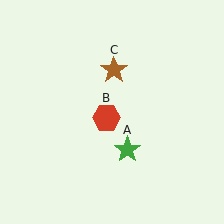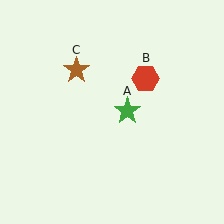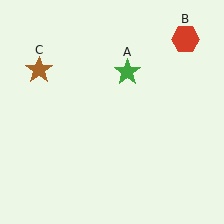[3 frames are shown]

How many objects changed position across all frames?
3 objects changed position: green star (object A), red hexagon (object B), brown star (object C).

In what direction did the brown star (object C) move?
The brown star (object C) moved left.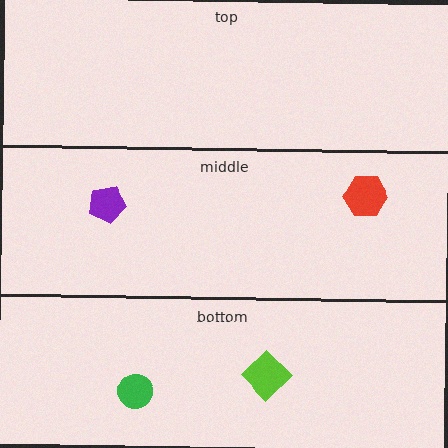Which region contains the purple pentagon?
The middle region.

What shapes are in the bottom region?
The lime diamond, the green circle.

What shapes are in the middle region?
The purple pentagon, the red hexagon.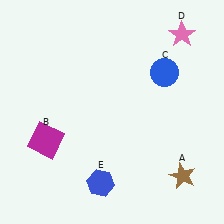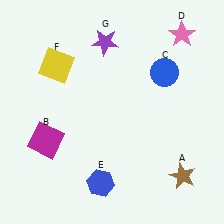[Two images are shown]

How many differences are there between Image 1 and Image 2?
There are 2 differences between the two images.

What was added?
A yellow square (F), a purple star (G) were added in Image 2.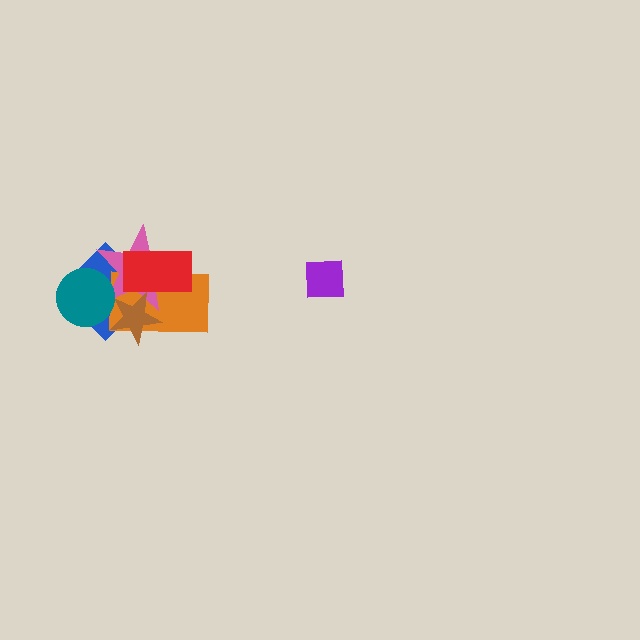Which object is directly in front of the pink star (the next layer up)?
The red rectangle is directly in front of the pink star.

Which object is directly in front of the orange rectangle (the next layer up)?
The pink star is directly in front of the orange rectangle.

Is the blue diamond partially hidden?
Yes, it is partially covered by another shape.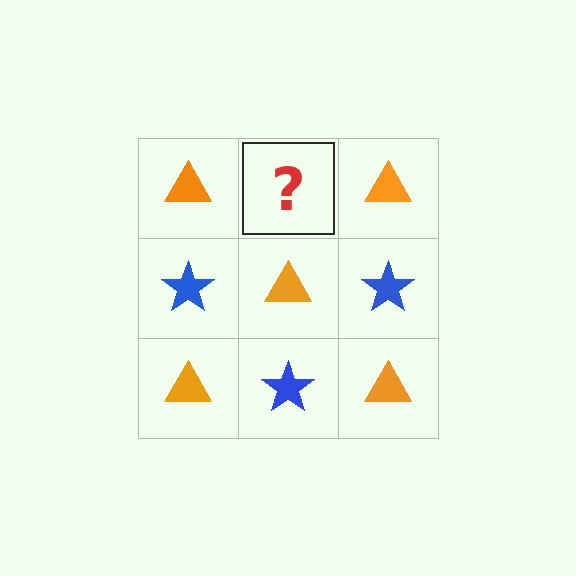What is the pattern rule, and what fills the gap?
The rule is that it alternates orange triangle and blue star in a checkerboard pattern. The gap should be filled with a blue star.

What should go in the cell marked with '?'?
The missing cell should contain a blue star.